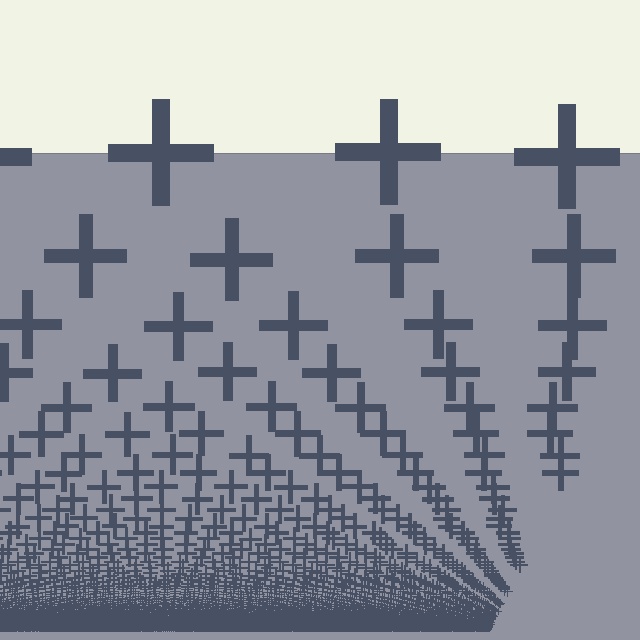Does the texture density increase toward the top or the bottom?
Density increases toward the bottom.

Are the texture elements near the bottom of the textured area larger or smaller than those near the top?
Smaller. The gradient is inverted — elements near the bottom are smaller and denser.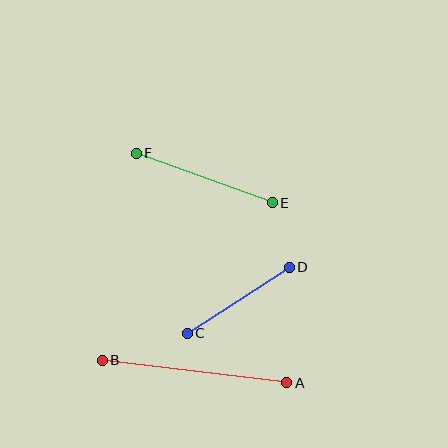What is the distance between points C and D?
The distance is approximately 121 pixels.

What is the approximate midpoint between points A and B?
The midpoint is at approximately (194, 372) pixels.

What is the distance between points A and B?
The distance is approximately 186 pixels.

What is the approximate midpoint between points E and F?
The midpoint is at approximately (204, 178) pixels.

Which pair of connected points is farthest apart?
Points A and B are farthest apart.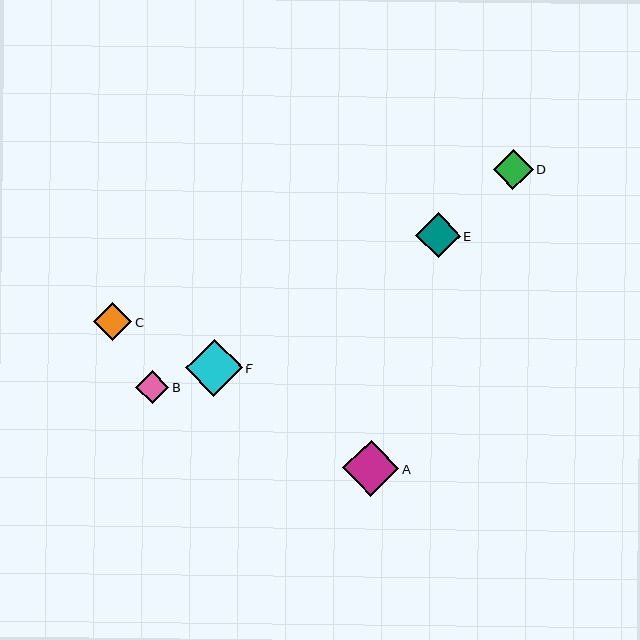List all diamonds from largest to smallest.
From largest to smallest: F, A, E, D, C, B.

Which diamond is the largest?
Diamond F is the largest with a size of approximately 57 pixels.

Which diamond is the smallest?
Diamond B is the smallest with a size of approximately 33 pixels.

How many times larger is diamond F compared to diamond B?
Diamond F is approximately 1.7 times the size of diamond B.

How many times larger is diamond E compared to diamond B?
Diamond E is approximately 1.4 times the size of diamond B.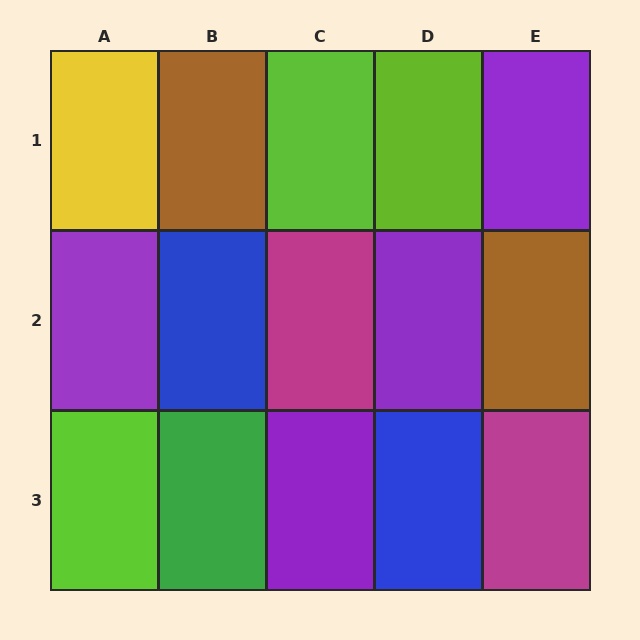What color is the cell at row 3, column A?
Lime.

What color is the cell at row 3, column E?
Magenta.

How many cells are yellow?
1 cell is yellow.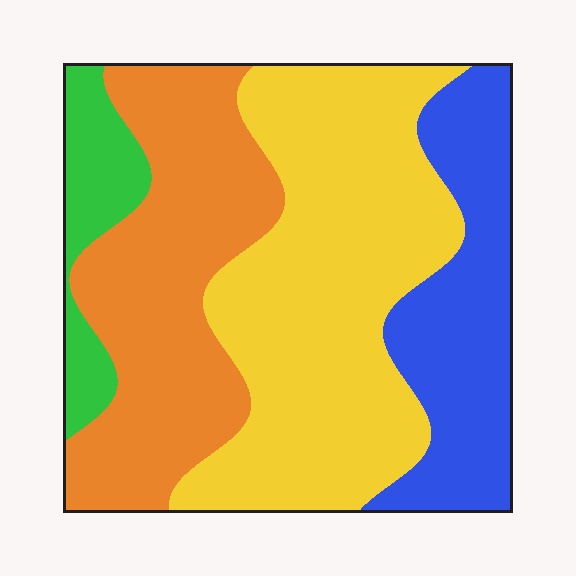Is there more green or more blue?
Blue.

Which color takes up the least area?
Green, at roughly 10%.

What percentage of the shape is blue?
Blue covers 20% of the shape.